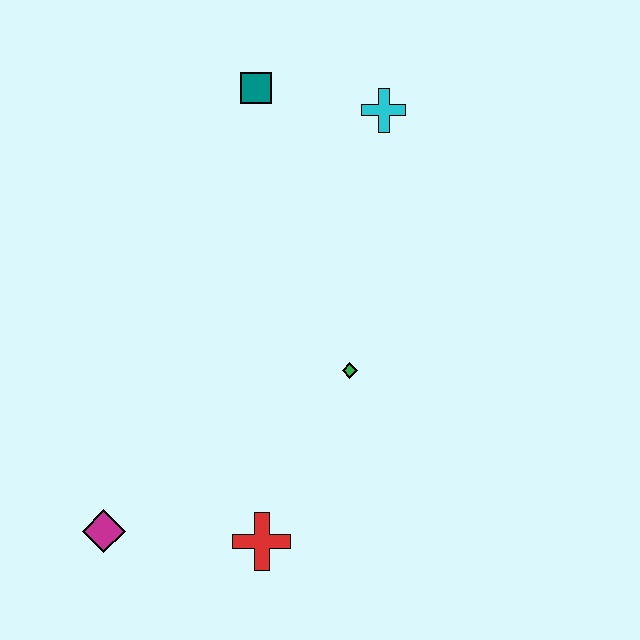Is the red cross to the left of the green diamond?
Yes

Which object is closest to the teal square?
The cyan cross is closest to the teal square.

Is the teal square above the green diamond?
Yes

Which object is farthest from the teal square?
The magenta diamond is farthest from the teal square.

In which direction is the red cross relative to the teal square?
The red cross is below the teal square.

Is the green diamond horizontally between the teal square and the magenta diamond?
No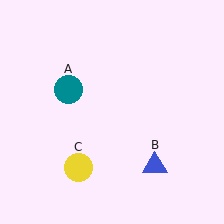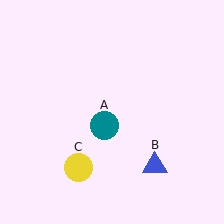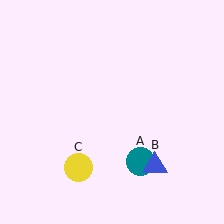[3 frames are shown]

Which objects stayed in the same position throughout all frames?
Blue triangle (object B) and yellow circle (object C) remained stationary.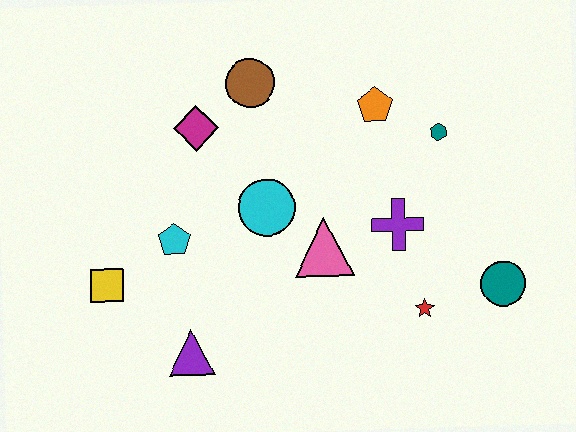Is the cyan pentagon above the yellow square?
Yes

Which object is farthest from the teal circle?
The yellow square is farthest from the teal circle.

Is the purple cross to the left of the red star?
Yes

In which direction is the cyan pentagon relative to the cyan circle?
The cyan pentagon is to the left of the cyan circle.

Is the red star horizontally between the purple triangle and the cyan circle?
No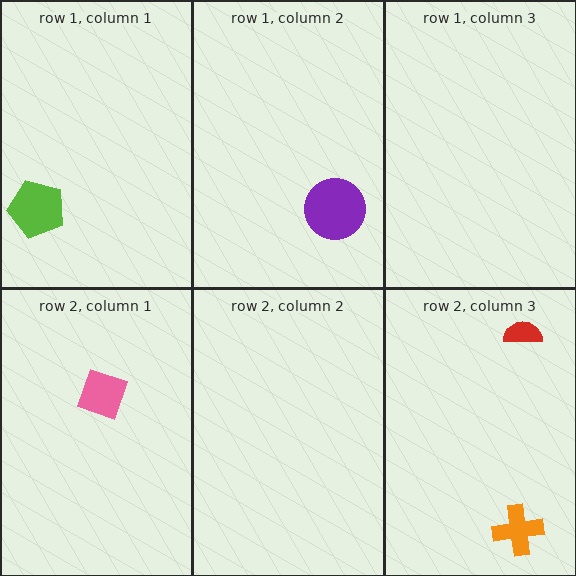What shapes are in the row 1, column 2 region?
The purple circle.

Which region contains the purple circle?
The row 1, column 2 region.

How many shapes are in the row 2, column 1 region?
1.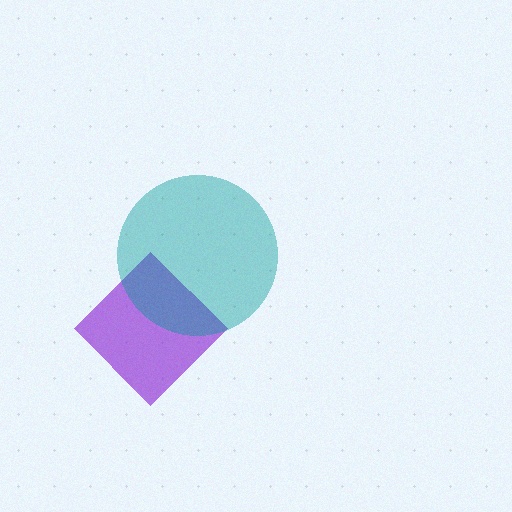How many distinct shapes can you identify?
There are 2 distinct shapes: a purple diamond, a teal circle.